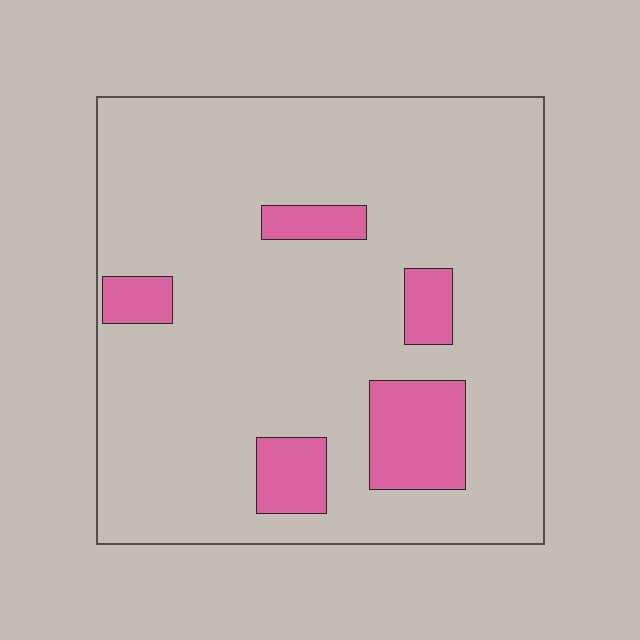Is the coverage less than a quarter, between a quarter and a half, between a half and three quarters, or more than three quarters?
Less than a quarter.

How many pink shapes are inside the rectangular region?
5.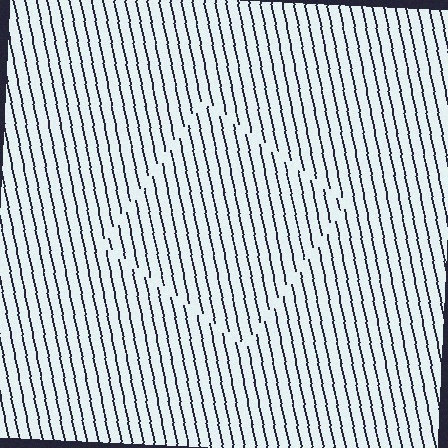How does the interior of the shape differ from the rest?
The interior of the shape contains the same grating, shifted by half a period — the contour is defined by the phase discontinuity where line-ends from the inner and outer gratings abut.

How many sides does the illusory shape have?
4 sides — the line-ends trace a square.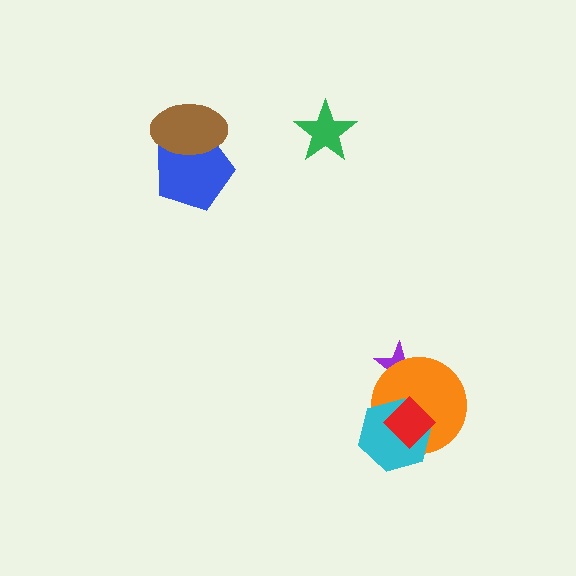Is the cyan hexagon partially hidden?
Yes, it is partially covered by another shape.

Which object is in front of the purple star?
The orange circle is in front of the purple star.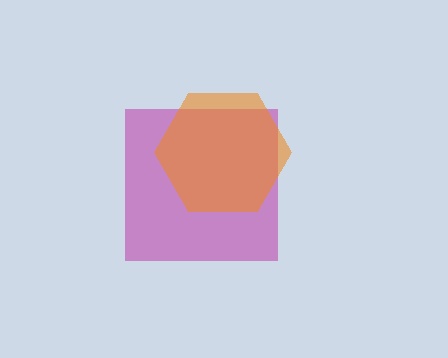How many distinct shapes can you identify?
There are 2 distinct shapes: a magenta square, an orange hexagon.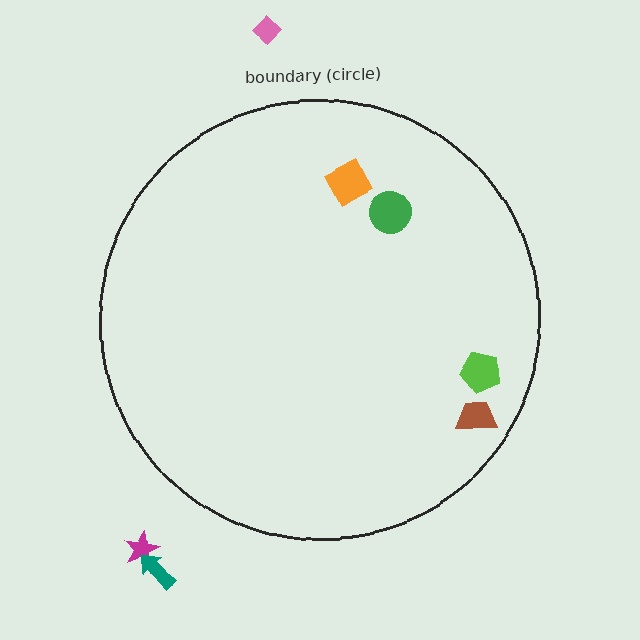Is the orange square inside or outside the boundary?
Inside.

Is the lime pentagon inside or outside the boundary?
Inside.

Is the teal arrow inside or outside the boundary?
Outside.